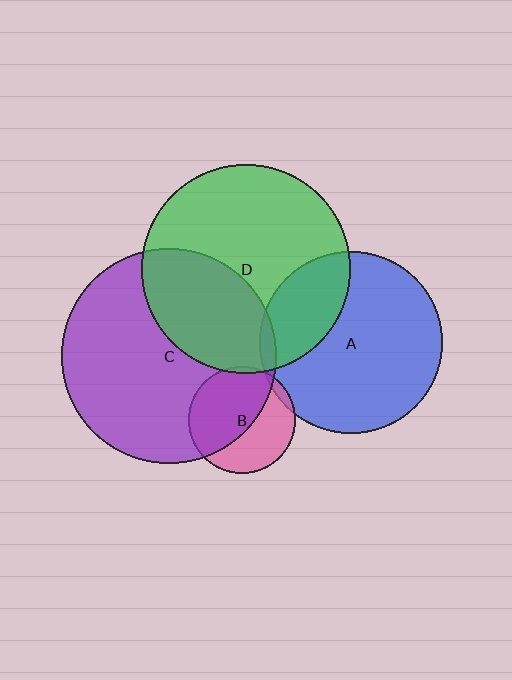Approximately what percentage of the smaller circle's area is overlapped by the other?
Approximately 25%.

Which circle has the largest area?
Circle C (purple).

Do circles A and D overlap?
Yes.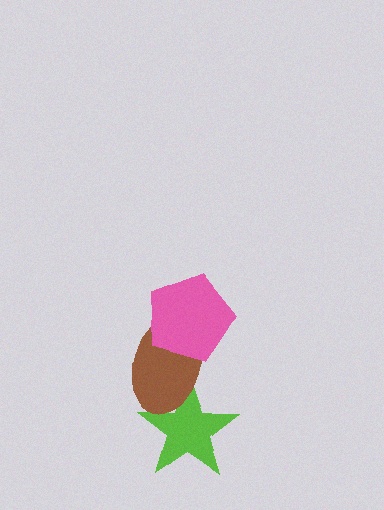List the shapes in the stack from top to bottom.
From top to bottom: the pink pentagon, the brown ellipse, the lime star.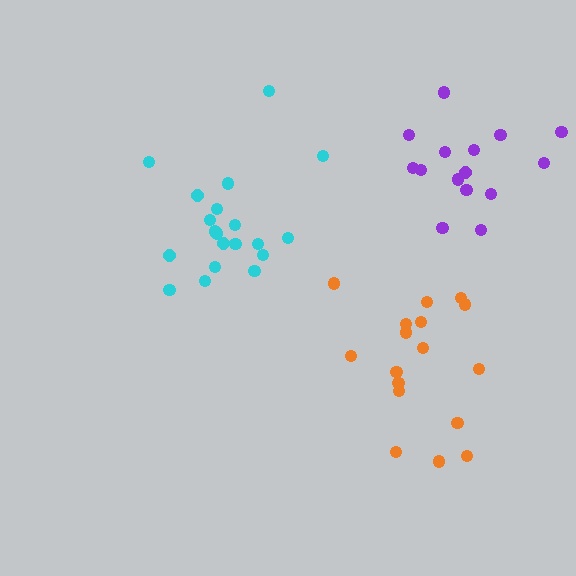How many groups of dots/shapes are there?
There are 3 groups.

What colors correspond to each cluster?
The clusters are colored: orange, cyan, purple.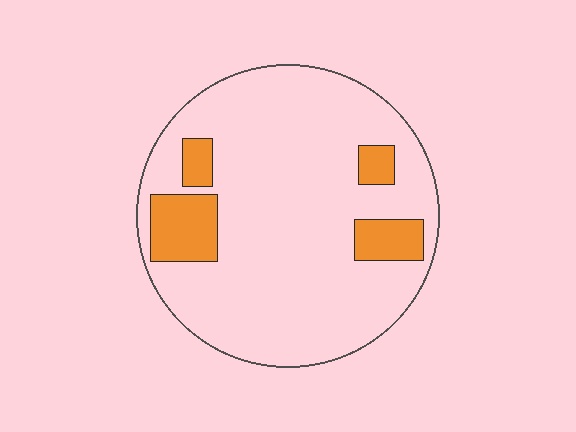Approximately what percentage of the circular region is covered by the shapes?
Approximately 15%.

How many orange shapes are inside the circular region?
4.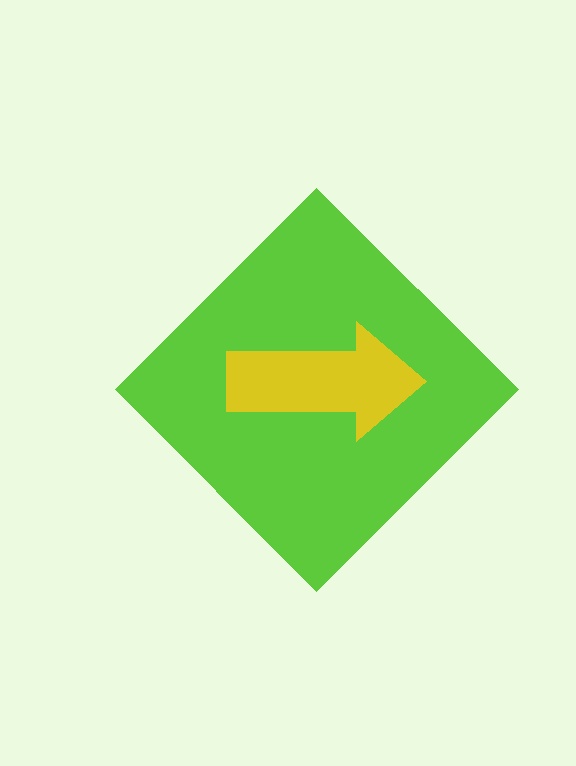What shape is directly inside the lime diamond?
The yellow arrow.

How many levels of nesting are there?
2.